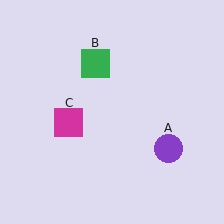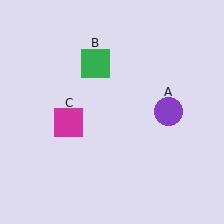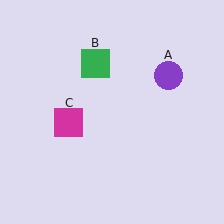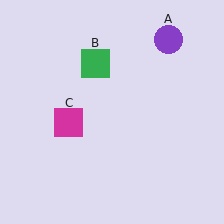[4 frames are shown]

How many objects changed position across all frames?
1 object changed position: purple circle (object A).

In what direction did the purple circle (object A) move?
The purple circle (object A) moved up.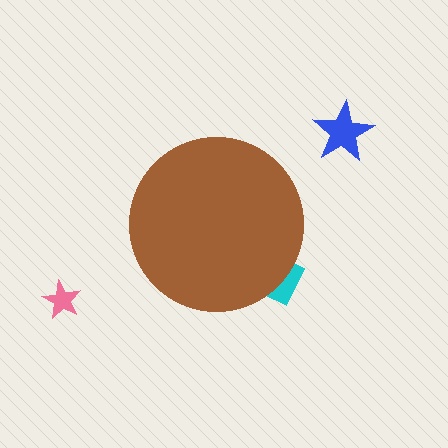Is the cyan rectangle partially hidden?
Yes, the cyan rectangle is partially hidden behind the brown circle.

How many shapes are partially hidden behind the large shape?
1 shape is partially hidden.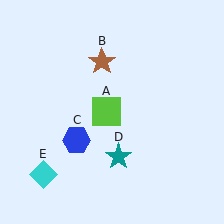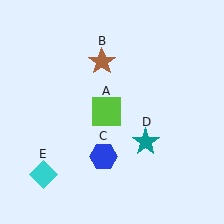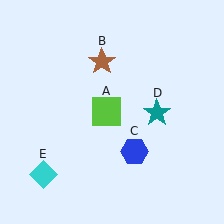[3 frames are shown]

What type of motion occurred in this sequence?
The blue hexagon (object C), teal star (object D) rotated counterclockwise around the center of the scene.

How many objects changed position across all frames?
2 objects changed position: blue hexagon (object C), teal star (object D).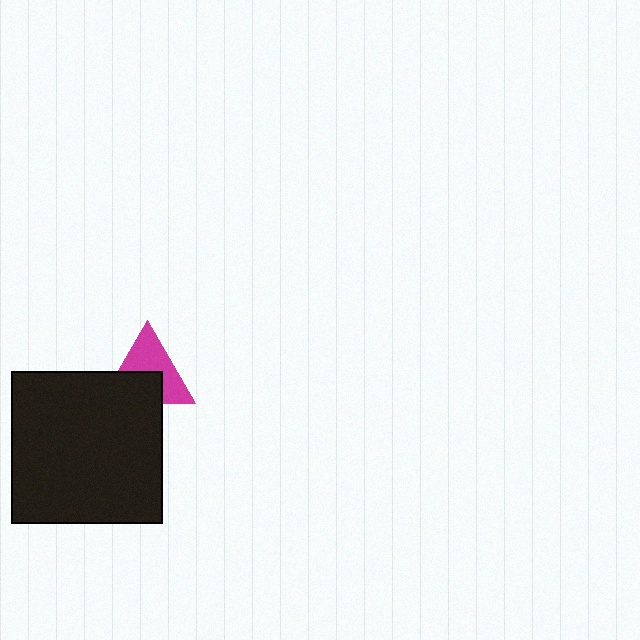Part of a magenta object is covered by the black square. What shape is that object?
It is a triangle.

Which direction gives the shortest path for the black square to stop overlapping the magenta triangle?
Moving down gives the shortest separation.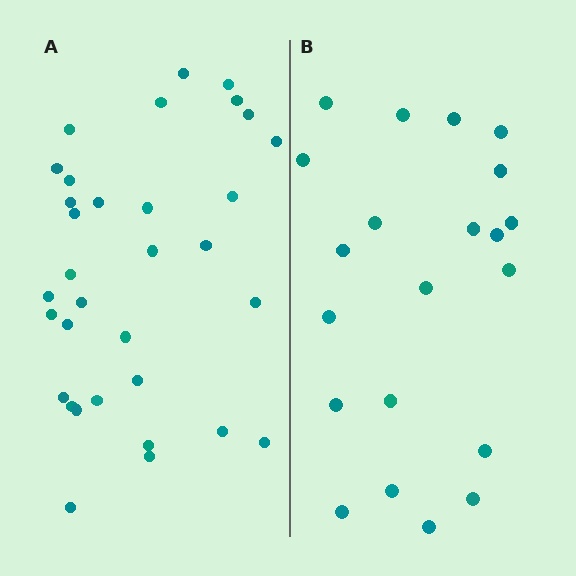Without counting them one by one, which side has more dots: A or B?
Region A (the left region) has more dots.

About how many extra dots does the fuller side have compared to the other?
Region A has roughly 12 or so more dots than region B.